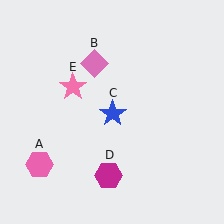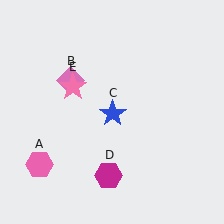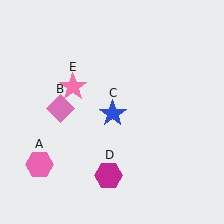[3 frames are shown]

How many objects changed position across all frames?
1 object changed position: pink diamond (object B).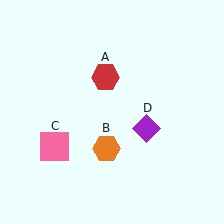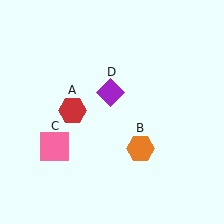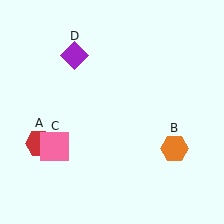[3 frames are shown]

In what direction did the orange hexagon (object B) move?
The orange hexagon (object B) moved right.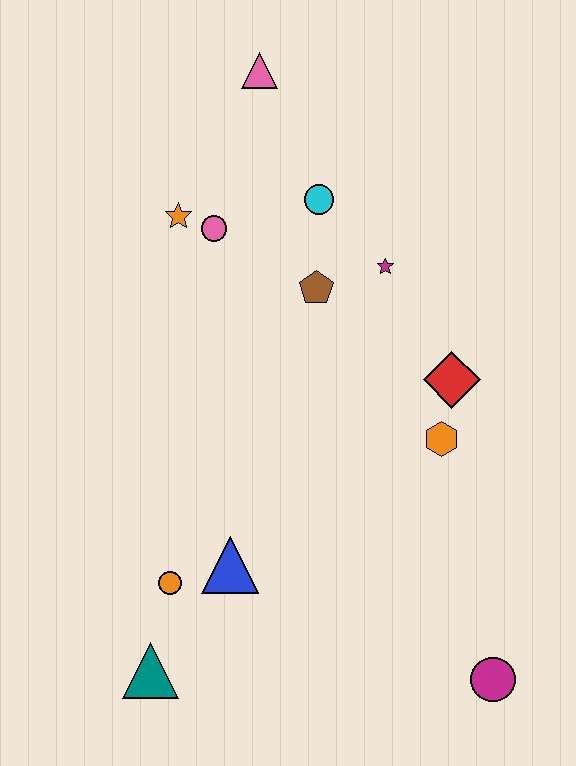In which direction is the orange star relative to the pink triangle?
The orange star is below the pink triangle.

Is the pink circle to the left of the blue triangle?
Yes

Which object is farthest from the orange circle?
The pink triangle is farthest from the orange circle.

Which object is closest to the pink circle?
The orange star is closest to the pink circle.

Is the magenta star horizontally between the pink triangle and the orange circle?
No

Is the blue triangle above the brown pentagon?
No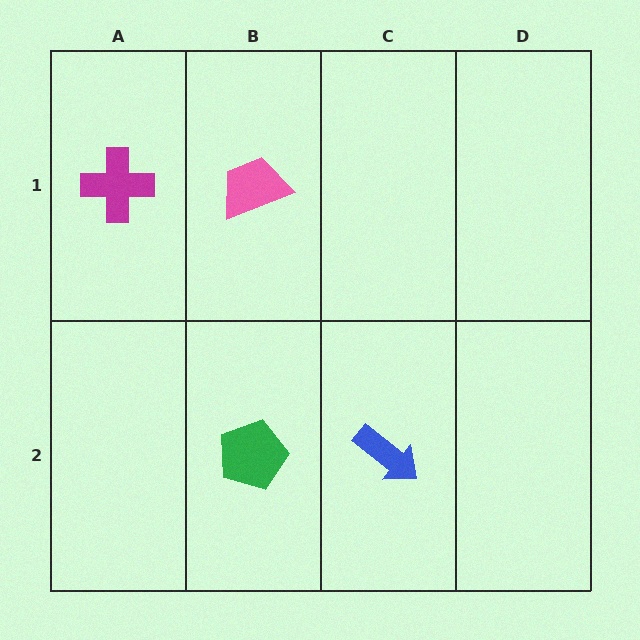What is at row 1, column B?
A pink trapezoid.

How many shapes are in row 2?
2 shapes.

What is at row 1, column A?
A magenta cross.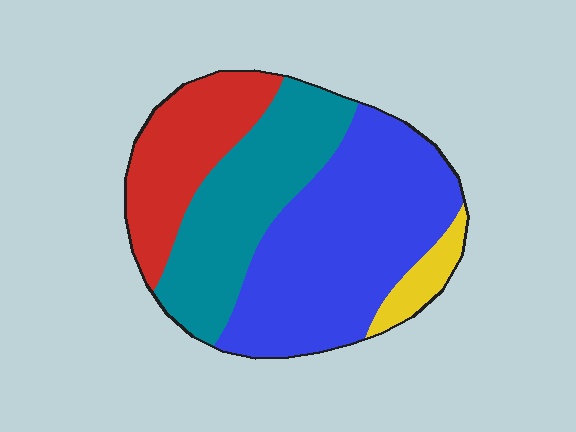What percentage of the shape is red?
Red takes up about one fifth (1/5) of the shape.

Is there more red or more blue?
Blue.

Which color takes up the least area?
Yellow, at roughly 5%.